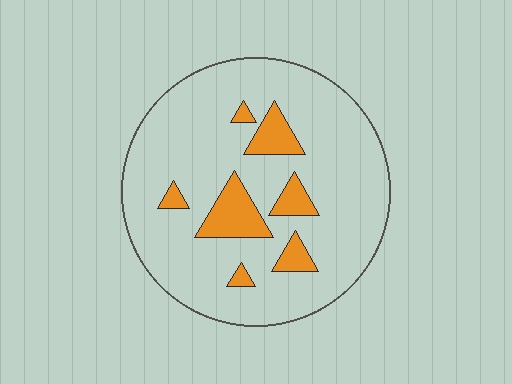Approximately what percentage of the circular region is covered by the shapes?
Approximately 15%.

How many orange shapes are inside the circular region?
7.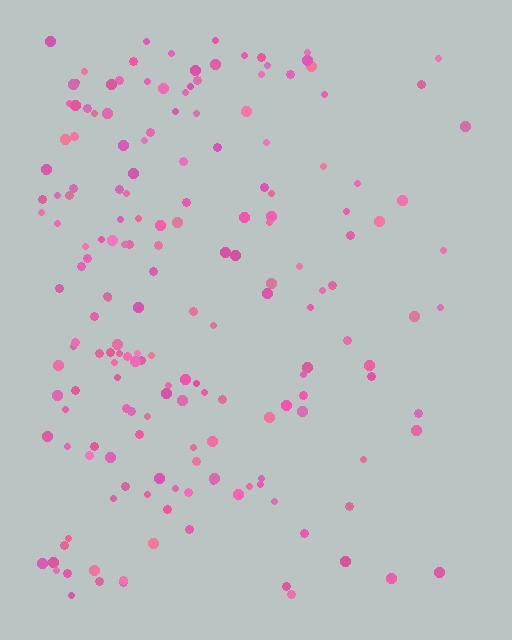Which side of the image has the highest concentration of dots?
The left.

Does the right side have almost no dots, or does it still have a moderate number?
Still a moderate number, just noticeably fewer than the left.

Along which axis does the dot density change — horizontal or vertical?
Horizontal.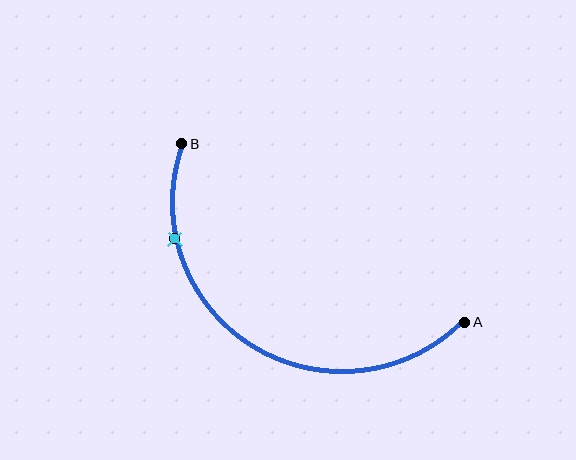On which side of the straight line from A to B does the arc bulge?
The arc bulges below the straight line connecting A and B.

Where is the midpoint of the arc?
The arc midpoint is the point on the curve farthest from the straight line joining A and B. It sits below that line.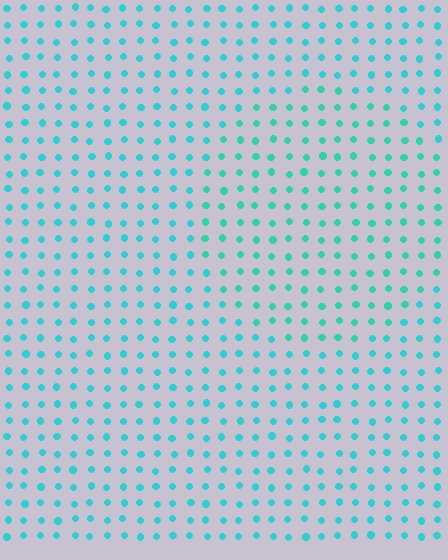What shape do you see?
I see a circle.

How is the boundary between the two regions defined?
The boundary is defined purely by a slight shift in hue (about 18 degrees). Spacing, size, and orientation are identical on both sides.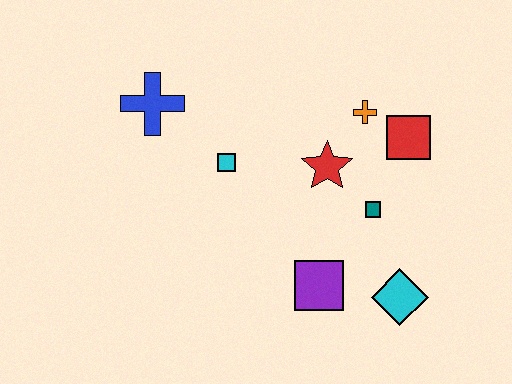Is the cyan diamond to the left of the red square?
Yes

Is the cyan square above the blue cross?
No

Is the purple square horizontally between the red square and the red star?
No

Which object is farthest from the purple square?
The blue cross is farthest from the purple square.